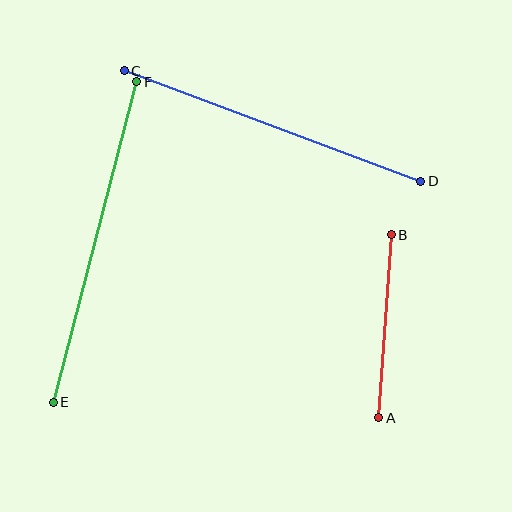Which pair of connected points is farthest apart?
Points E and F are farthest apart.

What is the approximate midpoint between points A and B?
The midpoint is at approximately (385, 326) pixels.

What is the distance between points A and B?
The distance is approximately 184 pixels.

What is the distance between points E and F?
The distance is approximately 331 pixels.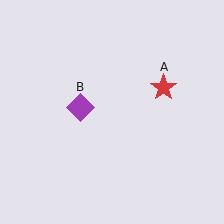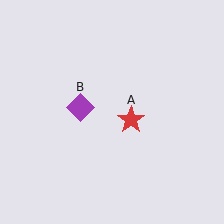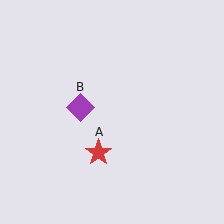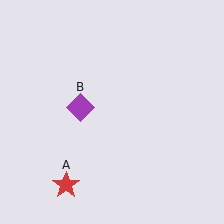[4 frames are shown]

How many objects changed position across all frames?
1 object changed position: red star (object A).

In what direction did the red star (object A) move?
The red star (object A) moved down and to the left.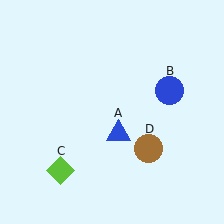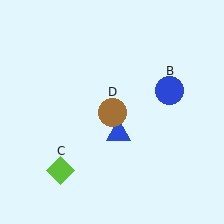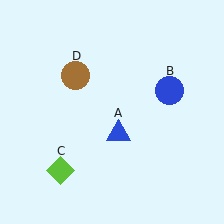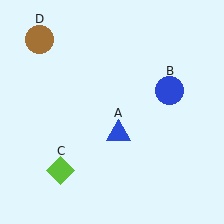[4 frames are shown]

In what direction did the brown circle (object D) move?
The brown circle (object D) moved up and to the left.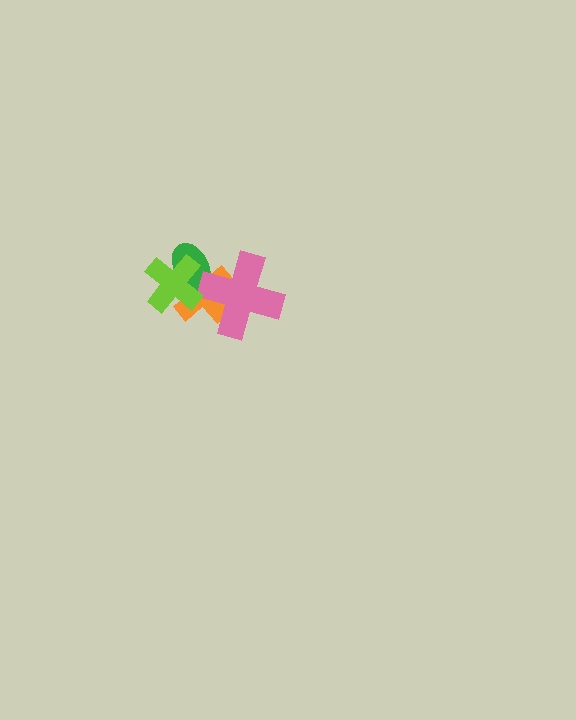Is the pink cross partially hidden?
No, no other shape covers it.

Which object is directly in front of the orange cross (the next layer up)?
The green ellipse is directly in front of the orange cross.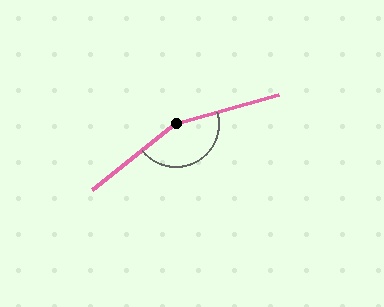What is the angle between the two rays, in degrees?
Approximately 158 degrees.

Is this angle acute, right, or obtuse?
It is obtuse.